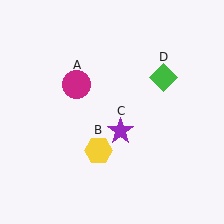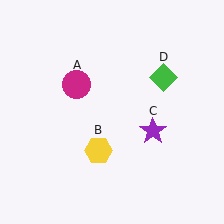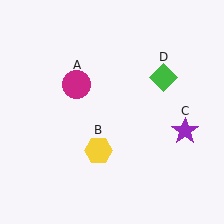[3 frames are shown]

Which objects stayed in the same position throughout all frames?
Magenta circle (object A) and yellow hexagon (object B) and green diamond (object D) remained stationary.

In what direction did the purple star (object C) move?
The purple star (object C) moved right.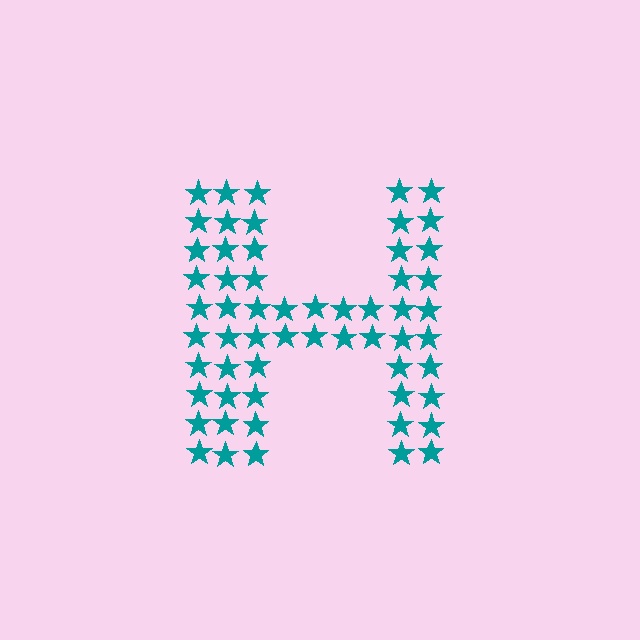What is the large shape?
The large shape is the letter H.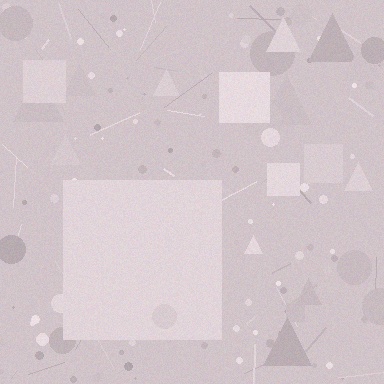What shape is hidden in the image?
A square is hidden in the image.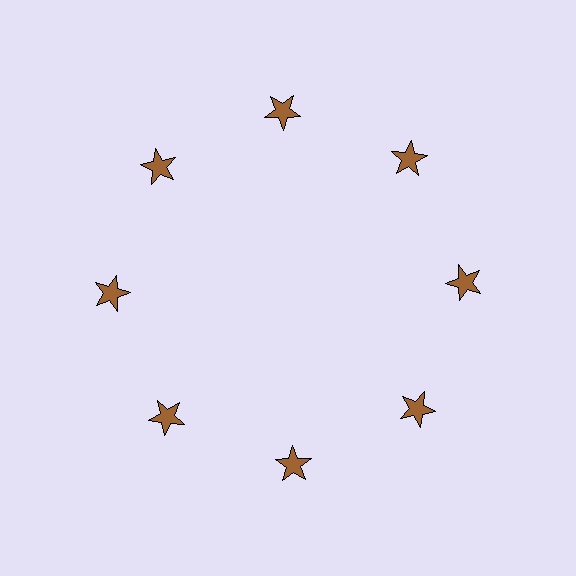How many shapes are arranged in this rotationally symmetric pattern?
There are 8 shapes, arranged in 8 groups of 1.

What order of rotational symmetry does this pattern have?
This pattern has 8-fold rotational symmetry.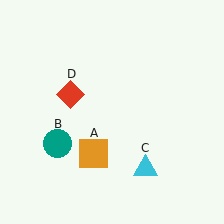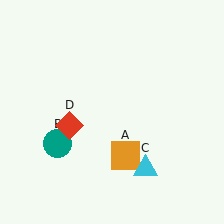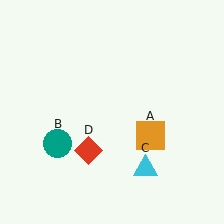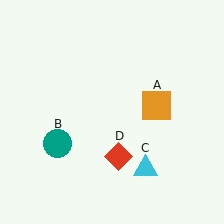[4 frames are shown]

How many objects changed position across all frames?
2 objects changed position: orange square (object A), red diamond (object D).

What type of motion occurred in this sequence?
The orange square (object A), red diamond (object D) rotated counterclockwise around the center of the scene.